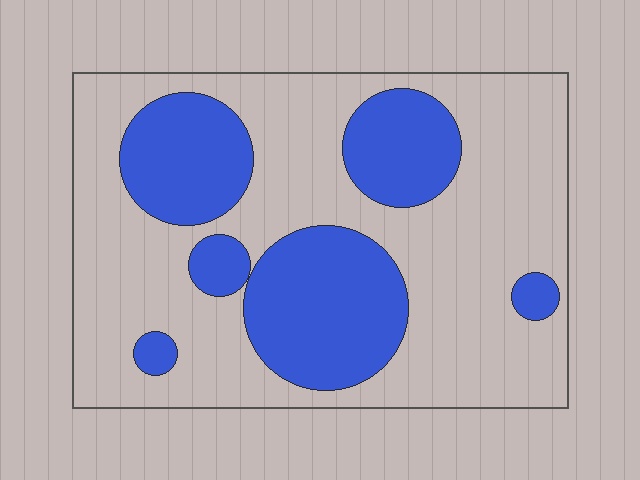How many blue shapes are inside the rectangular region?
6.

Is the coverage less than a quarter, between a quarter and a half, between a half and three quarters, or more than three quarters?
Between a quarter and a half.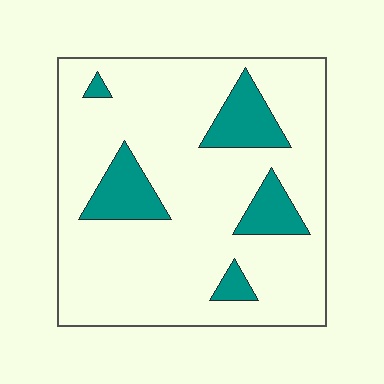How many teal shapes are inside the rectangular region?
5.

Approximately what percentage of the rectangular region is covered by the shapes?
Approximately 15%.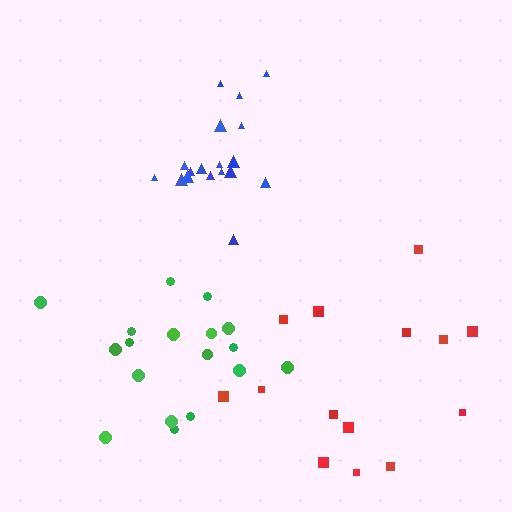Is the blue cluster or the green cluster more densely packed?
Blue.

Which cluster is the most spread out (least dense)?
Red.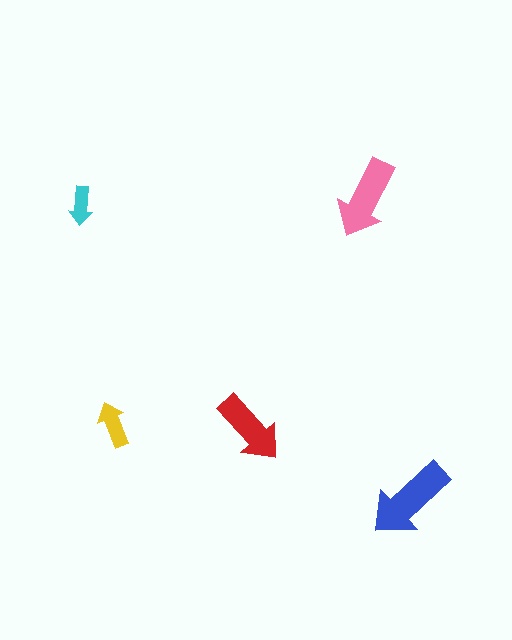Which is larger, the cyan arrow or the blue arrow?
The blue one.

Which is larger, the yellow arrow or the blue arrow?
The blue one.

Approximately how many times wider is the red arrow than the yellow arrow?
About 1.5 times wider.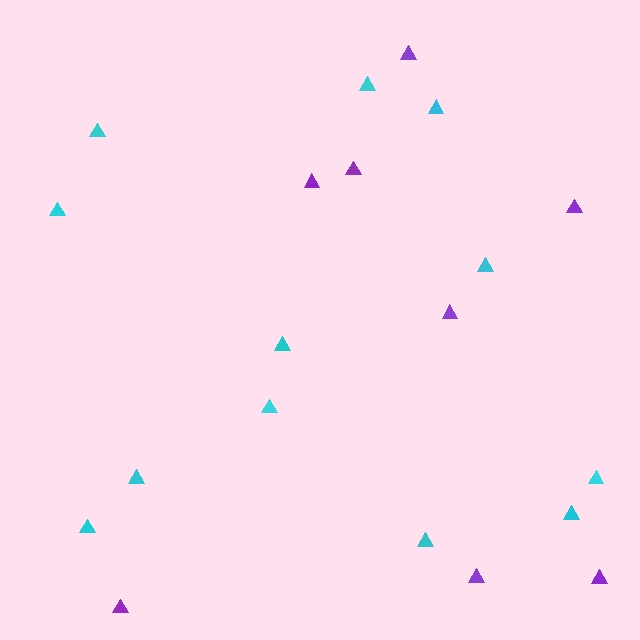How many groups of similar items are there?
There are 2 groups: one group of purple triangles (8) and one group of cyan triangles (12).